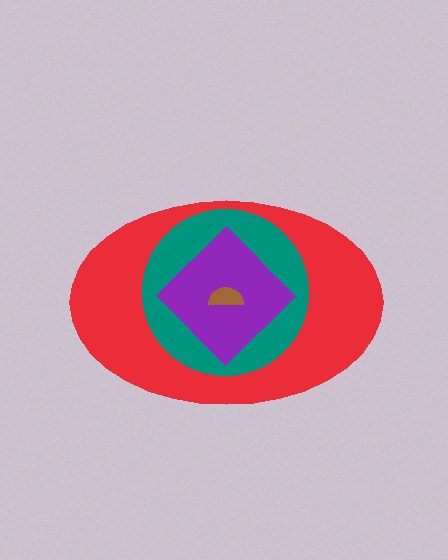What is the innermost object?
The brown semicircle.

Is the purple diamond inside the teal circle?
Yes.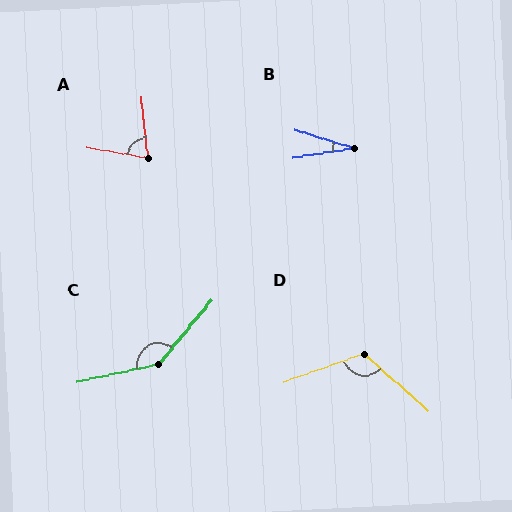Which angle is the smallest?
B, at approximately 26 degrees.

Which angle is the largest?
C, at approximately 141 degrees.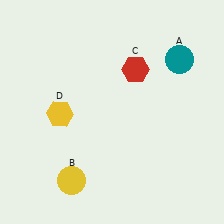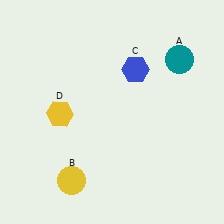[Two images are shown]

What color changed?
The hexagon (C) changed from red in Image 1 to blue in Image 2.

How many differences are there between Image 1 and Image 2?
There is 1 difference between the two images.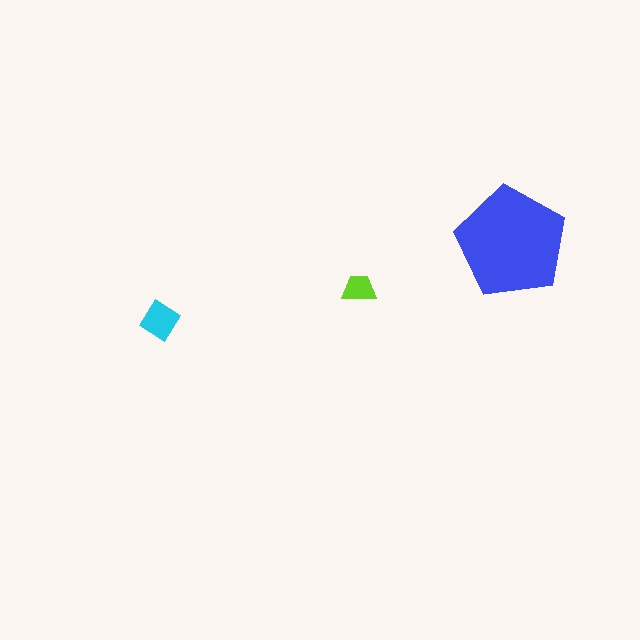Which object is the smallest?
The lime trapezoid.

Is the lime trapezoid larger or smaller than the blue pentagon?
Smaller.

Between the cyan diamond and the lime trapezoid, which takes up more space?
The cyan diamond.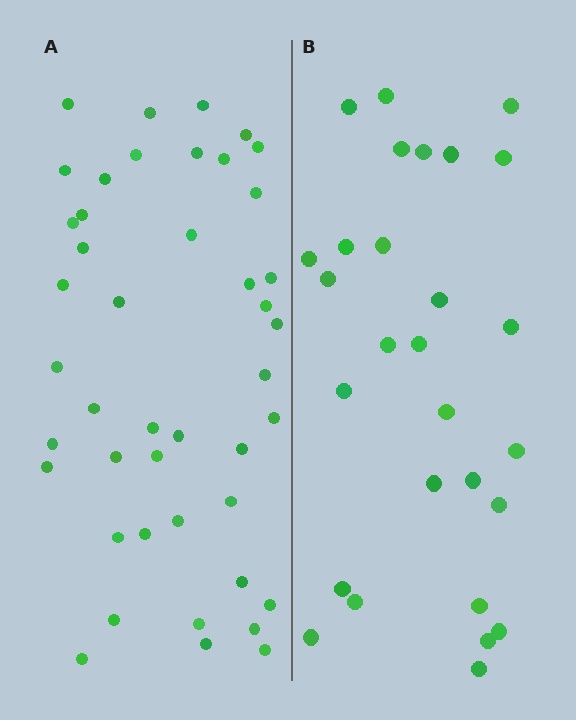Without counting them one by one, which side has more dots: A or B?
Region A (the left region) has more dots.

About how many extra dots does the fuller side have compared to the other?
Region A has approximately 15 more dots than region B.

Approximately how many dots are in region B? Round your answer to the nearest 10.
About 30 dots. (The exact count is 28, which rounds to 30.)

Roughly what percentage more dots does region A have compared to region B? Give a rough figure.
About 55% more.